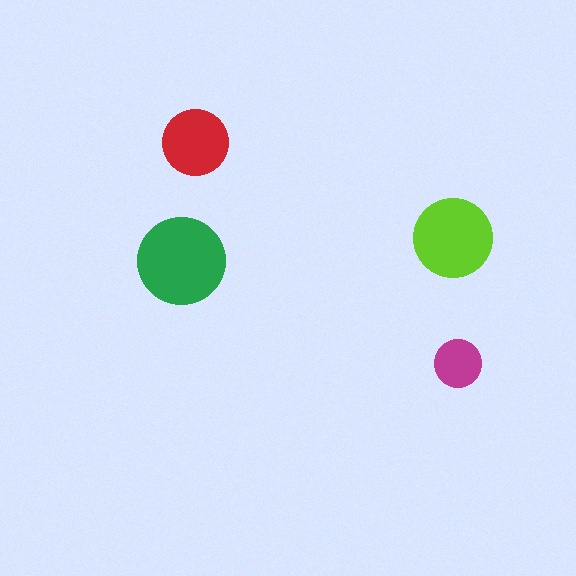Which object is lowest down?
The magenta circle is bottommost.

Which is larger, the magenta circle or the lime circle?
The lime one.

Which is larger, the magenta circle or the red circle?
The red one.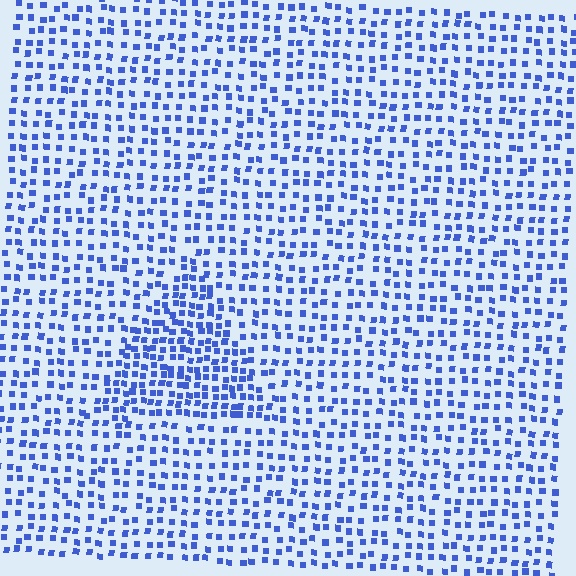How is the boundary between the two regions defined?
The boundary is defined by a change in element density (approximately 1.7x ratio). All elements are the same color, size, and shape.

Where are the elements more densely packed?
The elements are more densely packed inside the triangle boundary.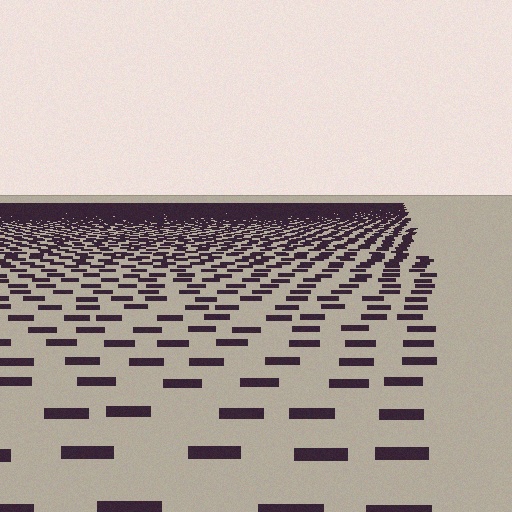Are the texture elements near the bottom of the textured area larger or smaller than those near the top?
Larger. Near the bottom, elements are closer to the viewer and appear at a bigger on-screen size.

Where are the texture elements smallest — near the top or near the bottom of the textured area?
Near the top.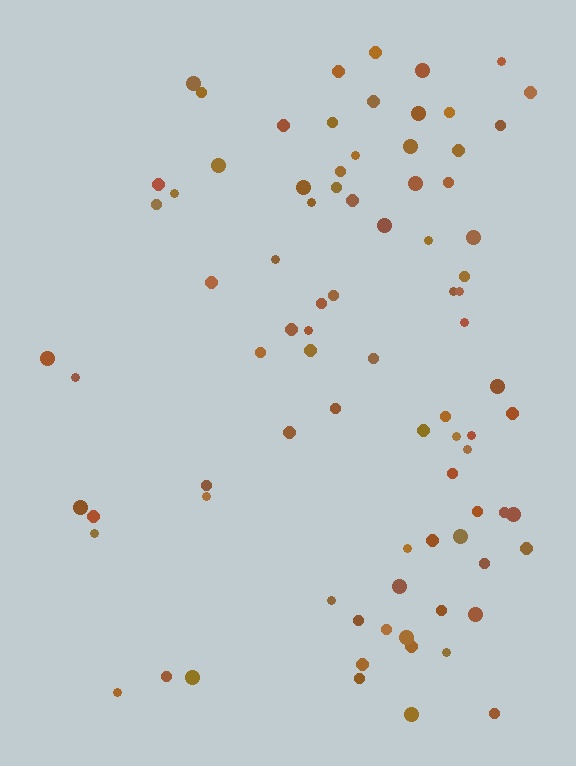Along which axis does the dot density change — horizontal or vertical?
Horizontal.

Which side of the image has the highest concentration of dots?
The right.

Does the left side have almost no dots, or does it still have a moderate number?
Still a moderate number, just noticeably fewer than the right.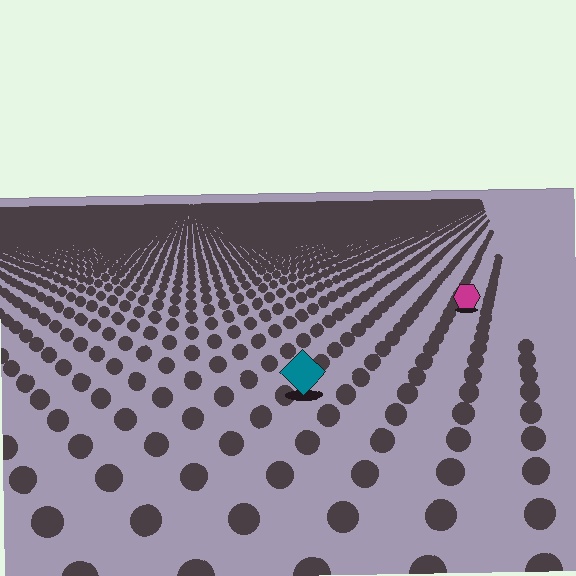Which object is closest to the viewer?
The teal diamond is closest. The texture marks near it are larger and more spread out.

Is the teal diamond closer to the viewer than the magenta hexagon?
Yes. The teal diamond is closer — you can tell from the texture gradient: the ground texture is coarser near it.